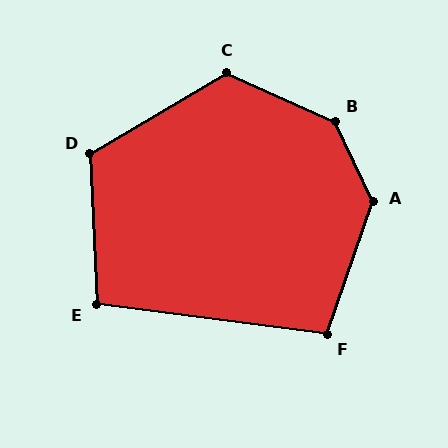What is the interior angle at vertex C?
Approximately 125 degrees (obtuse).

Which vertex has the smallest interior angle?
E, at approximately 100 degrees.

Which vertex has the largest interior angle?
B, at approximately 140 degrees.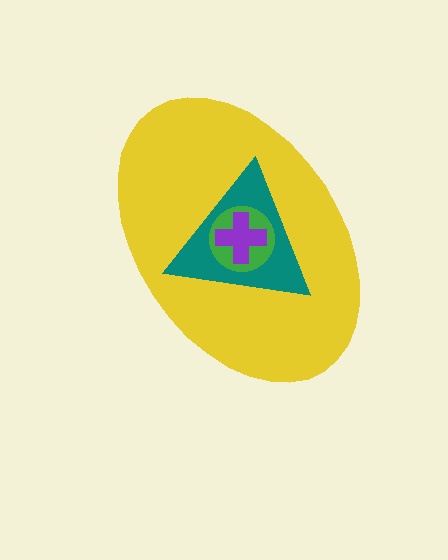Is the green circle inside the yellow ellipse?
Yes.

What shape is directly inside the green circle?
The purple cross.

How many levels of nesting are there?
4.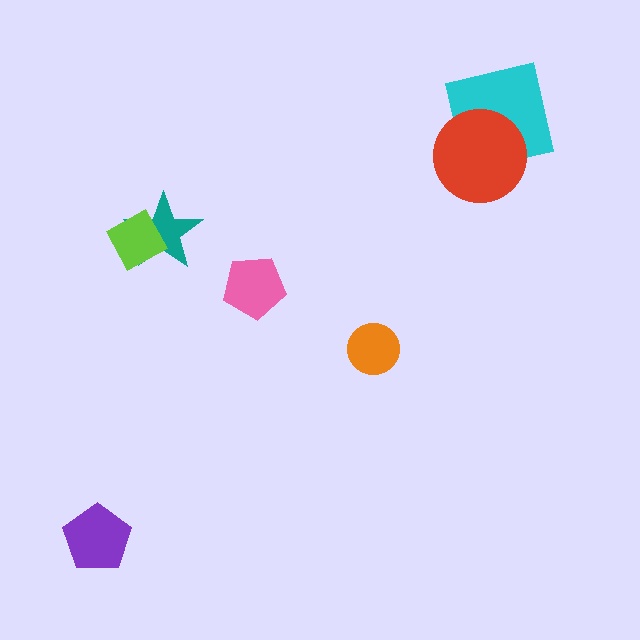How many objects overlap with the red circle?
1 object overlaps with the red circle.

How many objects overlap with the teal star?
1 object overlaps with the teal star.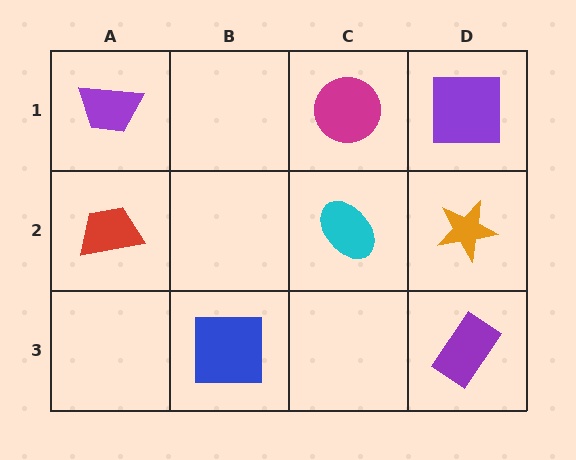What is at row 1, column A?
A purple trapezoid.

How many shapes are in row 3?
2 shapes.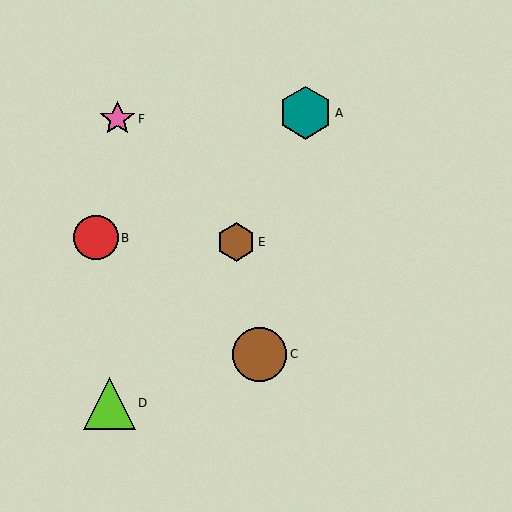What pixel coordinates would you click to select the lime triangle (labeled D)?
Click at (109, 403) to select the lime triangle D.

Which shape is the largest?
The brown circle (labeled C) is the largest.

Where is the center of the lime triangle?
The center of the lime triangle is at (109, 403).